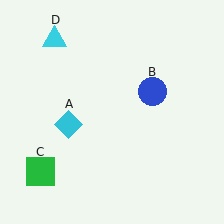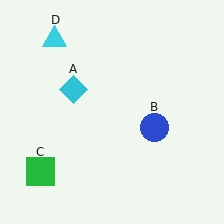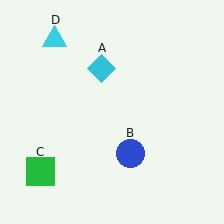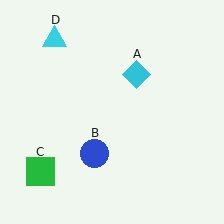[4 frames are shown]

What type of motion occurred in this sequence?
The cyan diamond (object A), blue circle (object B) rotated clockwise around the center of the scene.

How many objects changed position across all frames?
2 objects changed position: cyan diamond (object A), blue circle (object B).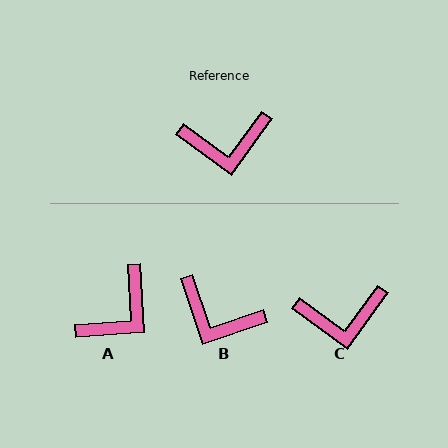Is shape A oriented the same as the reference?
No, it is off by about 40 degrees.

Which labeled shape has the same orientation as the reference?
C.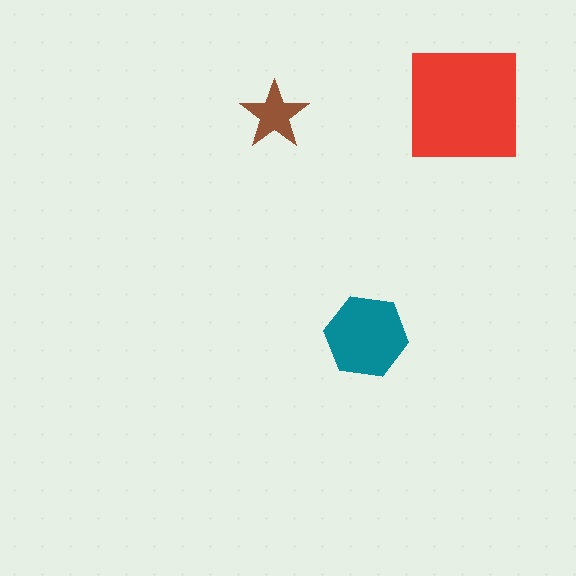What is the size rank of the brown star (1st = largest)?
3rd.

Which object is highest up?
The red square is topmost.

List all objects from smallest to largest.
The brown star, the teal hexagon, the red square.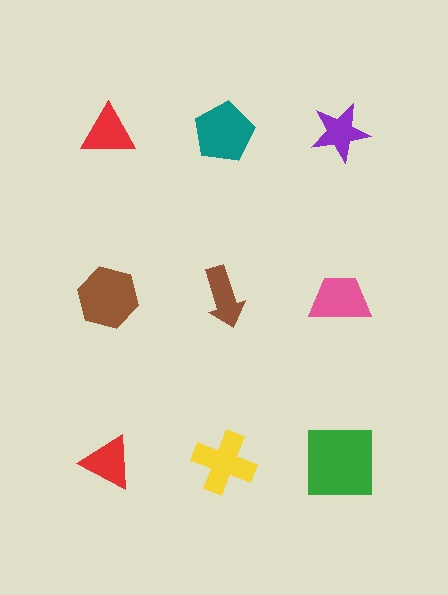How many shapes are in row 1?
3 shapes.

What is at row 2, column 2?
A brown arrow.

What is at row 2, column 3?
A pink trapezoid.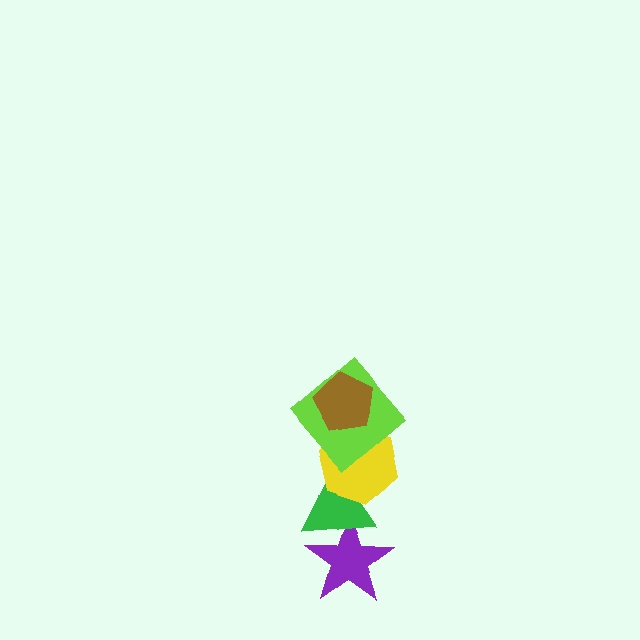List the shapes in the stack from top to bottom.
From top to bottom: the brown pentagon, the lime diamond, the yellow hexagon, the green triangle, the purple star.